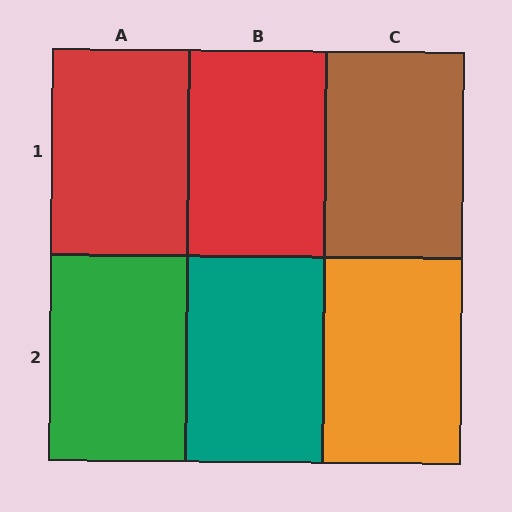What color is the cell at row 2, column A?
Green.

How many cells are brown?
1 cell is brown.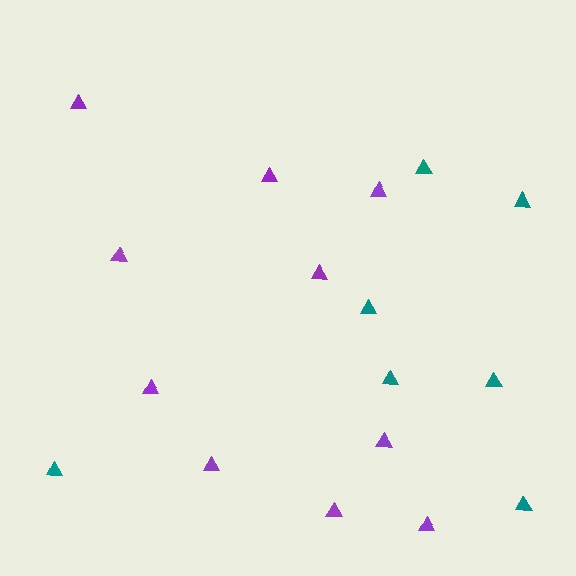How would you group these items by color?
There are 2 groups: one group of teal triangles (7) and one group of purple triangles (10).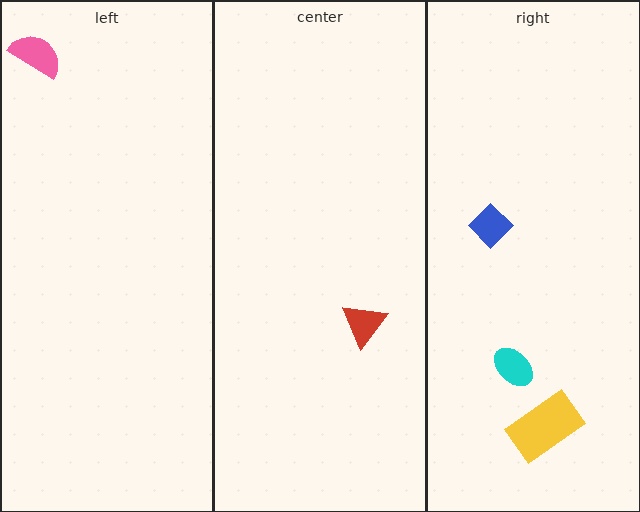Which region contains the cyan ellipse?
The right region.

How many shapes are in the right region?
3.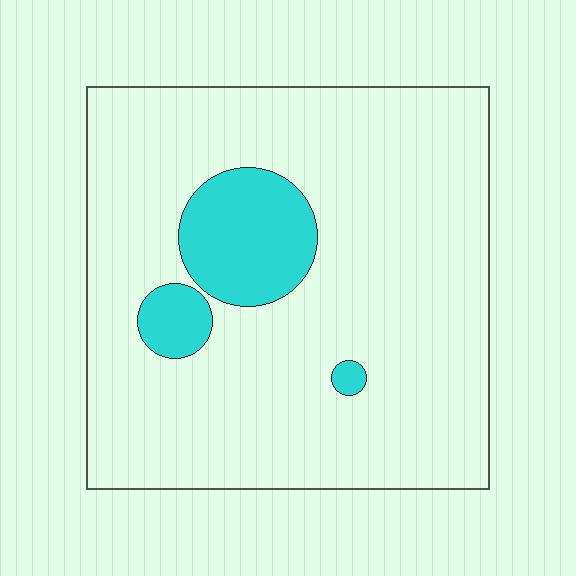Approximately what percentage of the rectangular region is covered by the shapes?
Approximately 15%.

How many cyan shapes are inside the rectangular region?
3.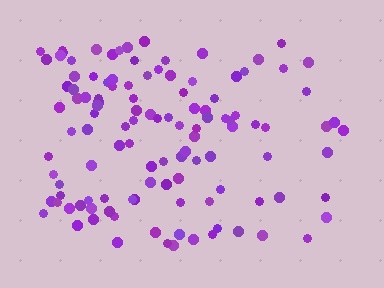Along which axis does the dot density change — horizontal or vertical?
Horizontal.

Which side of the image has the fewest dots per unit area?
The right.